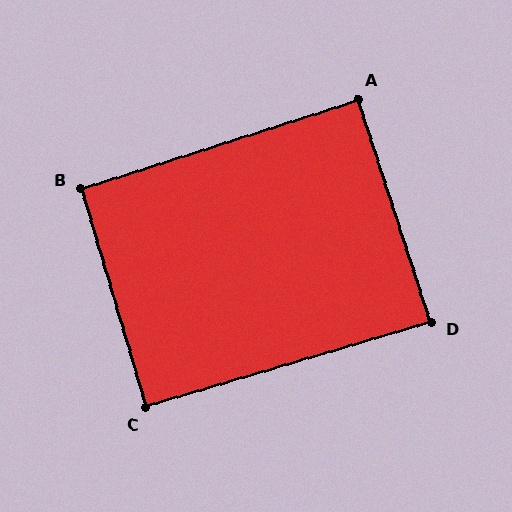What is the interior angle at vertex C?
Approximately 90 degrees (approximately right).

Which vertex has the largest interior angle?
B, at approximately 91 degrees.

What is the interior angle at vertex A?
Approximately 90 degrees (approximately right).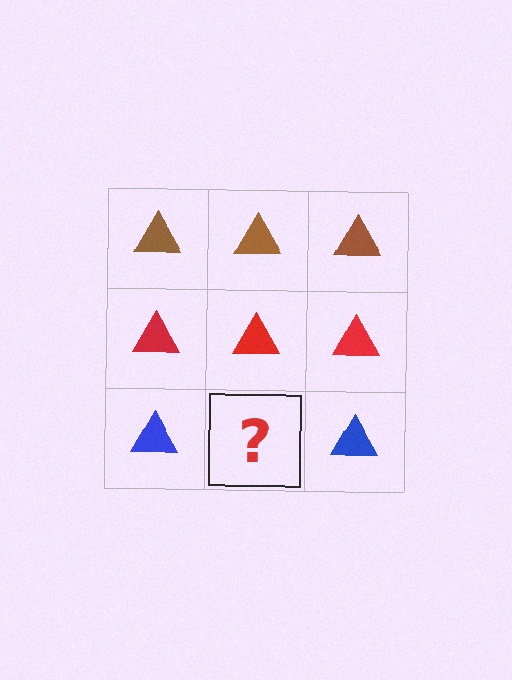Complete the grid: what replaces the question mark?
The question mark should be replaced with a blue triangle.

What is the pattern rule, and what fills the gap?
The rule is that each row has a consistent color. The gap should be filled with a blue triangle.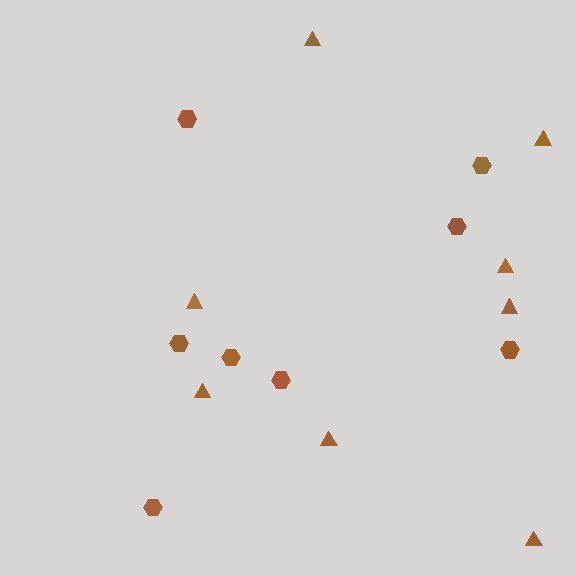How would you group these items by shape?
There are 2 groups: one group of triangles (8) and one group of hexagons (8).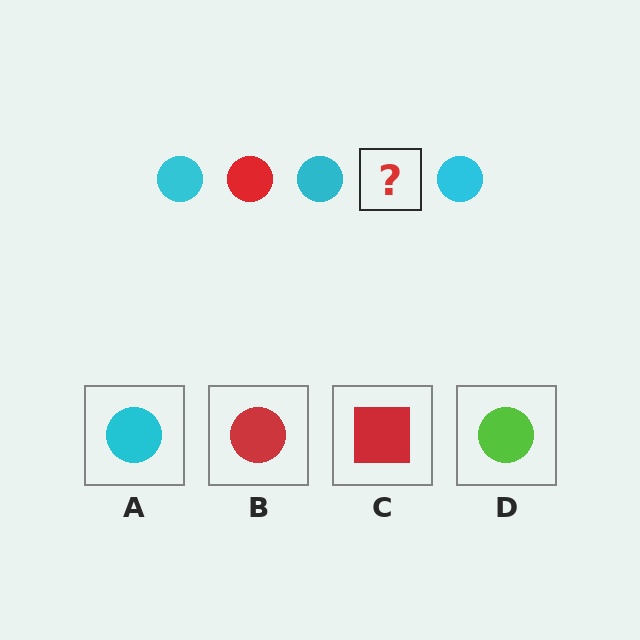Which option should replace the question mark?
Option B.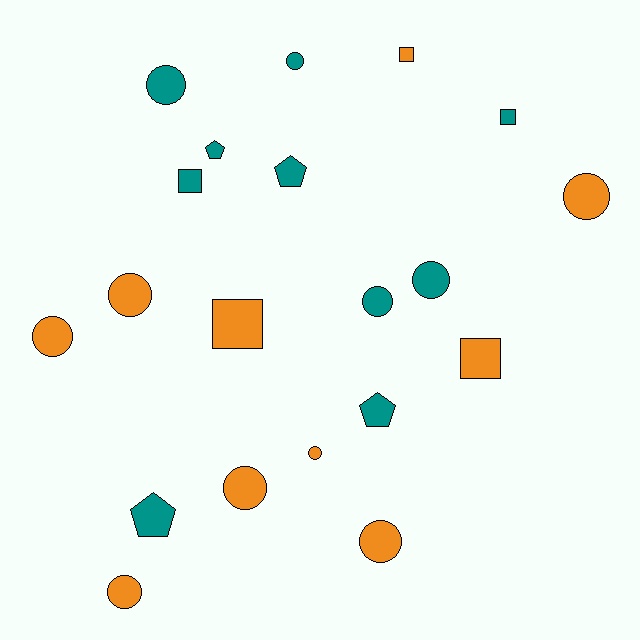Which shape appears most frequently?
Circle, with 11 objects.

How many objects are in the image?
There are 20 objects.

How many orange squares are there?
There are 3 orange squares.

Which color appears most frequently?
Orange, with 10 objects.